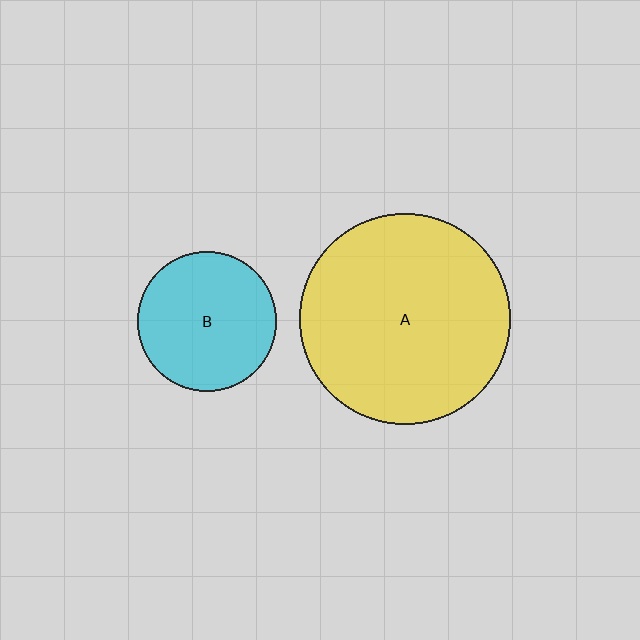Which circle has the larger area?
Circle A (yellow).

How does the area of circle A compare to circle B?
Approximately 2.3 times.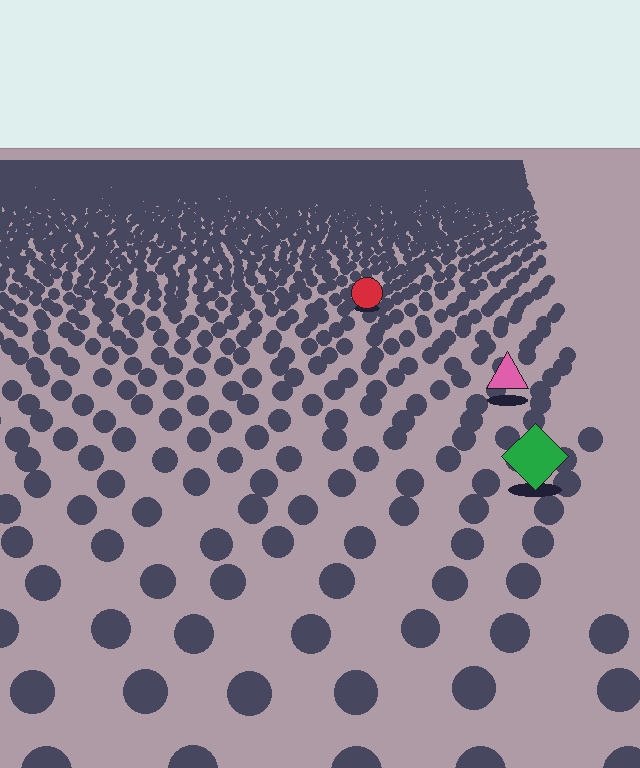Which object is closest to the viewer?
The green diamond is closest. The texture marks near it are larger and more spread out.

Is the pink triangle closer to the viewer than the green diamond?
No. The green diamond is closer — you can tell from the texture gradient: the ground texture is coarser near it.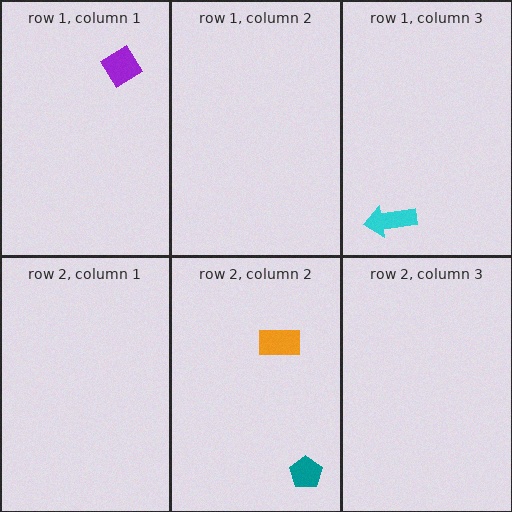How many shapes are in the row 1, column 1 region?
1.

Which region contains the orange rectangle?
The row 2, column 2 region.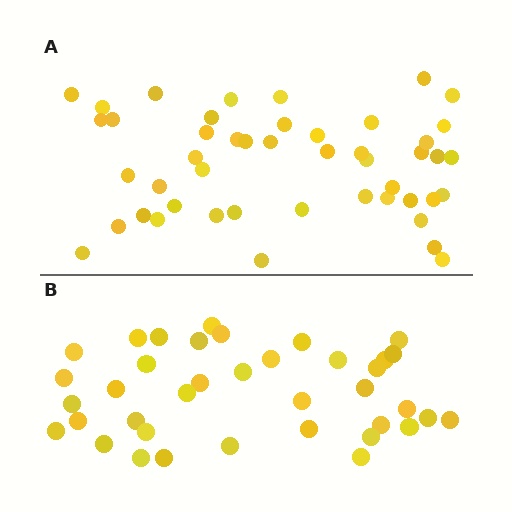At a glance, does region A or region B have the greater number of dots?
Region A (the top region) has more dots.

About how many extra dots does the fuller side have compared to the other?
Region A has roughly 8 or so more dots than region B.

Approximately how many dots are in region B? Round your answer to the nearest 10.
About 40 dots. (The exact count is 38, which rounds to 40.)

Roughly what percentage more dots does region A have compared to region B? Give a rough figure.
About 25% more.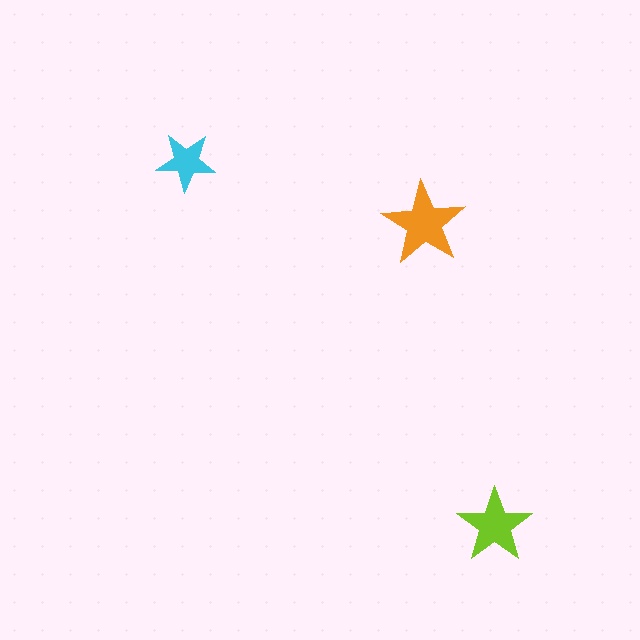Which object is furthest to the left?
The cyan star is leftmost.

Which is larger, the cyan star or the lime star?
The lime one.